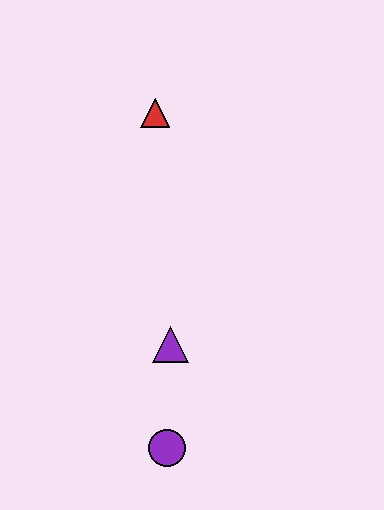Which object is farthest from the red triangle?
The purple circle is farthest from the red triangle.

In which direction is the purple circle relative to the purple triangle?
The purple circle is below the purple triangle.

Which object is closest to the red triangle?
The purple triangle is closest to the red triangle.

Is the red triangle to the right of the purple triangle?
No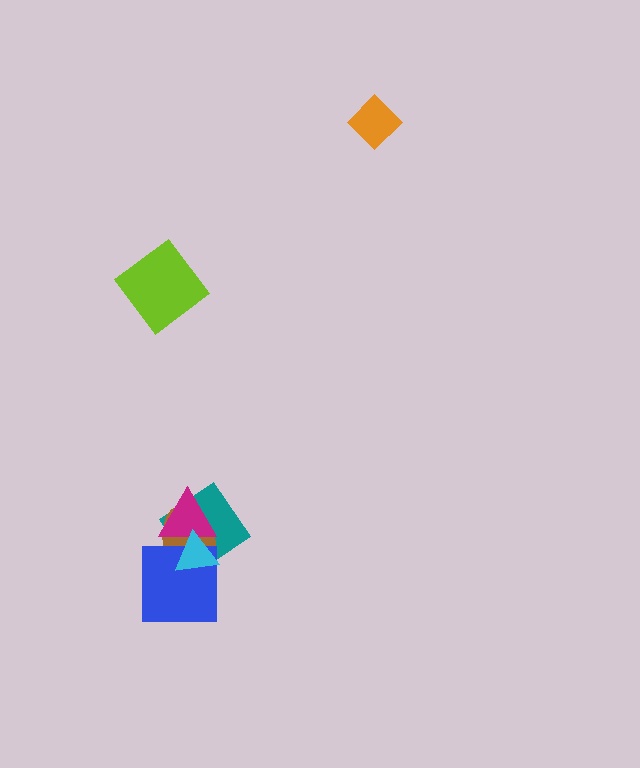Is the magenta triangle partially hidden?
Yes, it is partially covered by another shape.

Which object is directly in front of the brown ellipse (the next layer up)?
The magenta triangle is directly in front of the brown ellipse.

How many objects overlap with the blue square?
3 objects overlap with the blue square.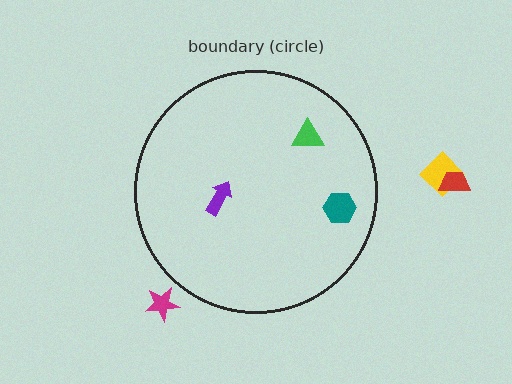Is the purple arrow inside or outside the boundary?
Inside.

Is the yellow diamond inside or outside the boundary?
Outside.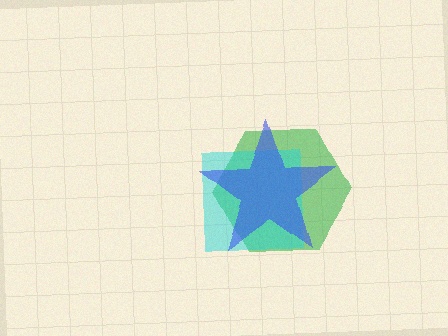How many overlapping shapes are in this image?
There are 3 overlapping shapes in the image.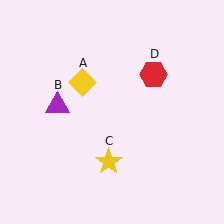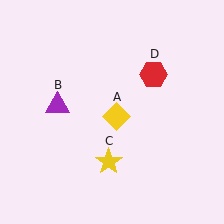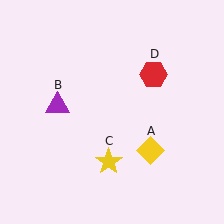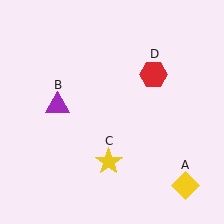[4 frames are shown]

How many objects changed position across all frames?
1 object changed position: yellow diamond (object A).